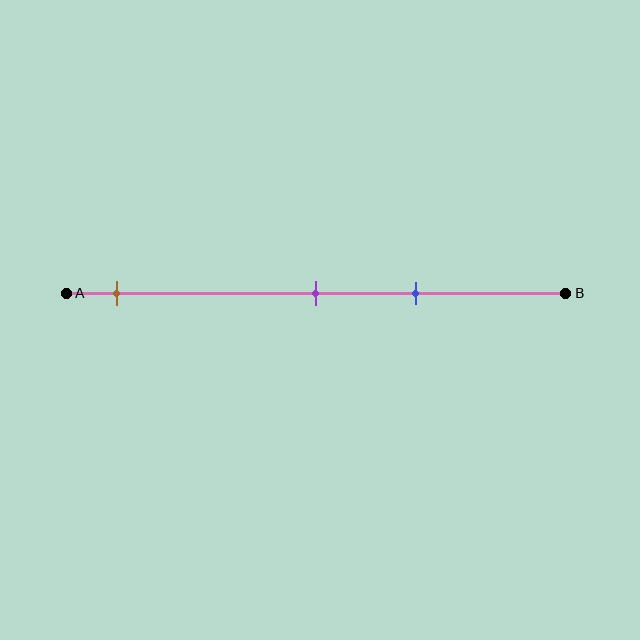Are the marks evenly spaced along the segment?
No, the marks are not evenly spaced.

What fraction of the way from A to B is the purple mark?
The purple mark is approximately 50% (0.5) of the way from A to B.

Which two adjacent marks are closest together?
The purple and blue marks are the closest adjacent pair.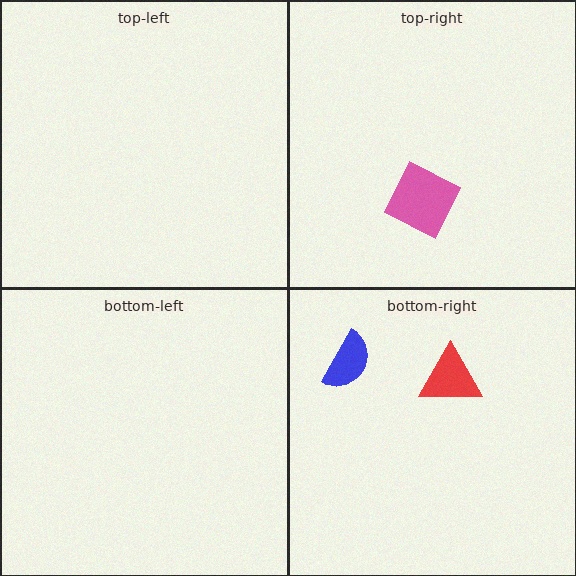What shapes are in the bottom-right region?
The red triangle, the blue semicircle.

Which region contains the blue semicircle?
The bottom-right region.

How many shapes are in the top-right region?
1.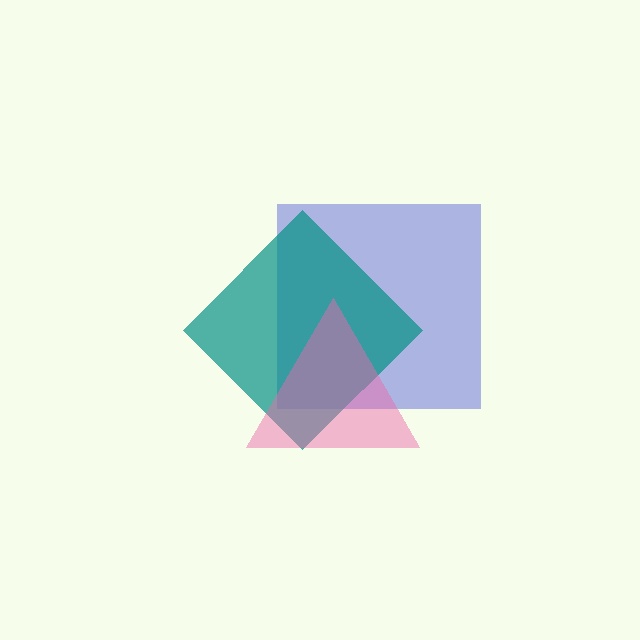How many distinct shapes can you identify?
There are 3 distinct shapes: a blue square, a teal diamond, a pink triangle.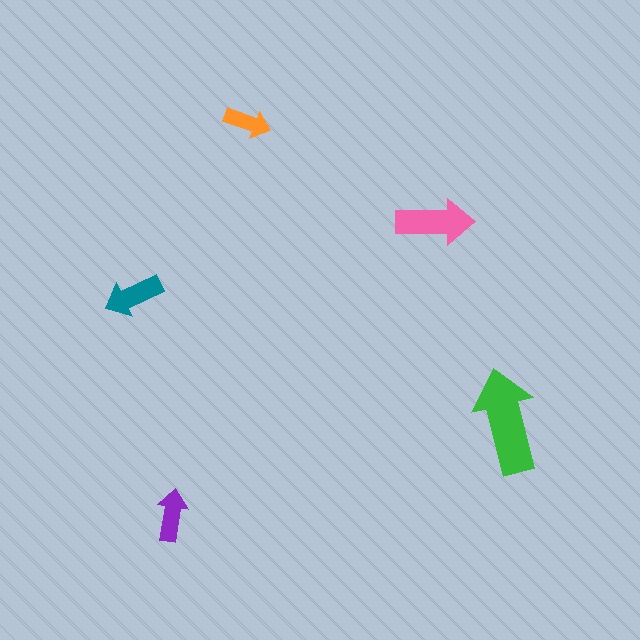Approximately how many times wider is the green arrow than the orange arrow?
About 2 times wider.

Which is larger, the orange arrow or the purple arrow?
The purple one.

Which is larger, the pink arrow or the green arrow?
The green one.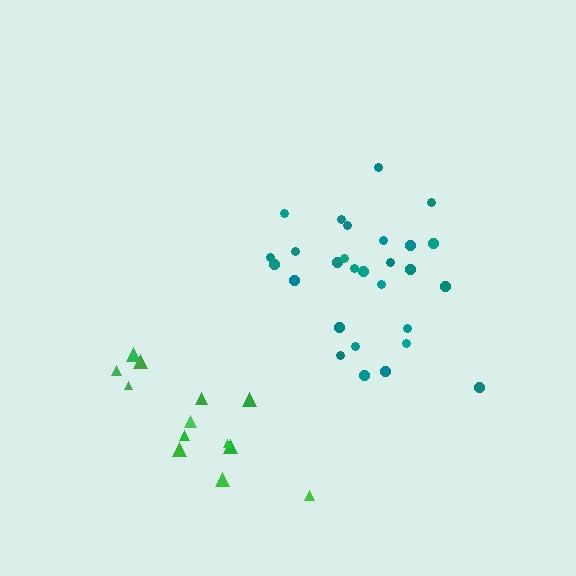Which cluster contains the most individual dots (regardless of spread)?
Teal (28).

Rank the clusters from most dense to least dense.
teal, green.